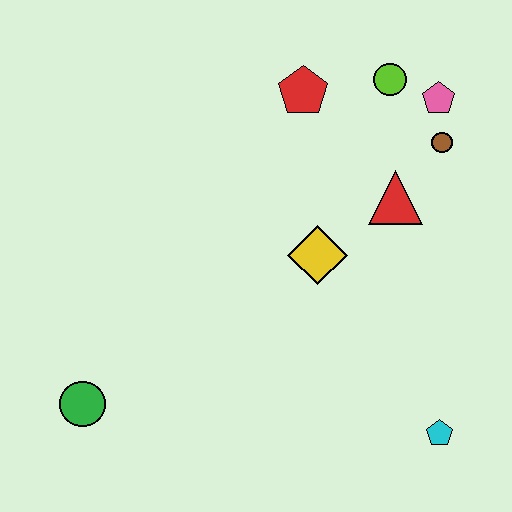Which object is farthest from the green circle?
The pink pentagon is farthest from the green circle.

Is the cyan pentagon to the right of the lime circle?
Yes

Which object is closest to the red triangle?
The brown circle is closest to the red triangle.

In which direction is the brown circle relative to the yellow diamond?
The brown circle is to the right of the yellow diamond.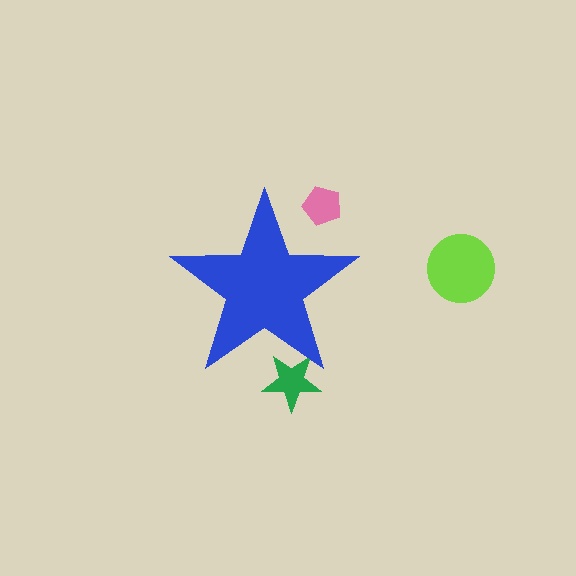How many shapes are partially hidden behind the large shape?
2 shapes are partially hidden.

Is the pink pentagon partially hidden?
Yes, the pink pentagon is partially hidden behind the blue star.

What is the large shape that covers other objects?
A blue star.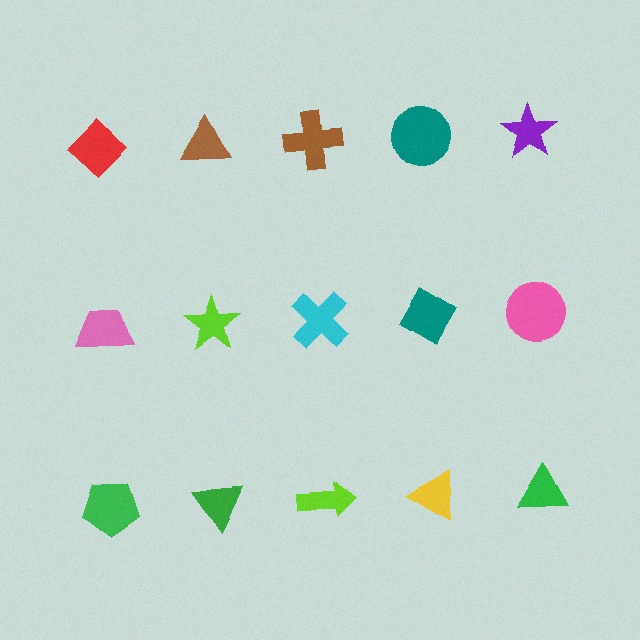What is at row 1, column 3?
A brown cross.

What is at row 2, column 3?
A cyan cross.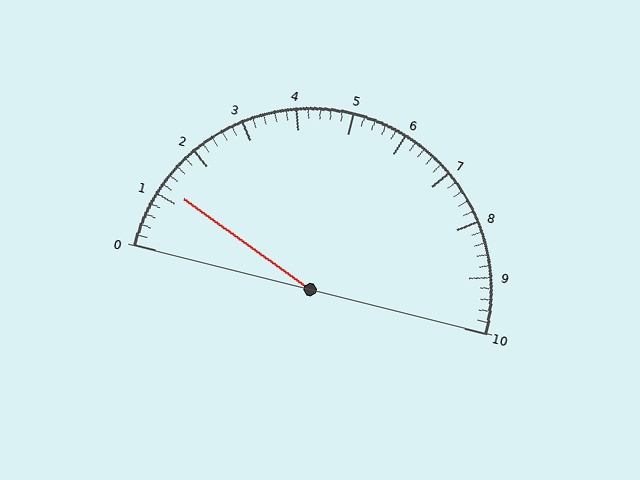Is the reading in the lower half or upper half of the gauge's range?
The reading is in the lower half of the range (0 to 10).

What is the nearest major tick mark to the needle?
The nearest major tick mark is 1.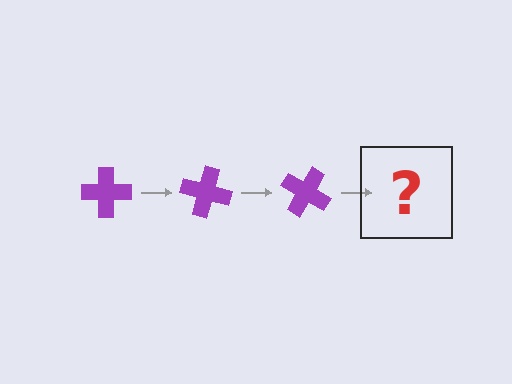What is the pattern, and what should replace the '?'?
The pattern is that the cross rotates 15 degrees each step. The '?' should be a purple cross rotated 45 degrees.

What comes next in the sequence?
The next element should be a purple cross rotated 45 degrees.